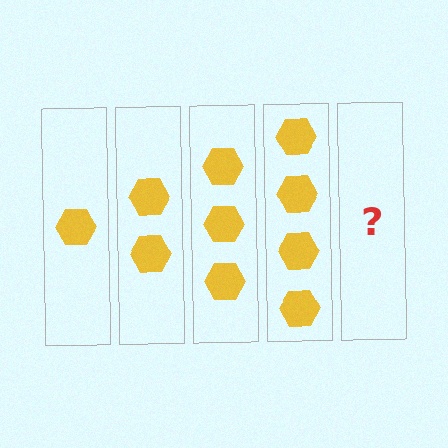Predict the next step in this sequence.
The next step is 5 hexagons.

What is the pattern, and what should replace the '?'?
The pattern is that each step adds one more hexagon. The '?' should be 5 hexagons.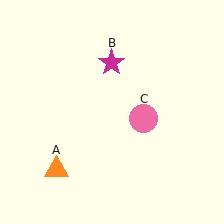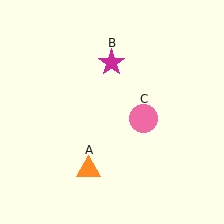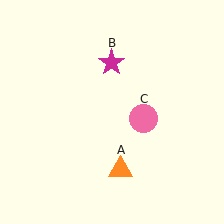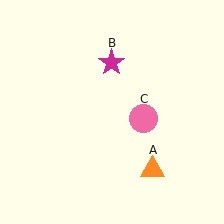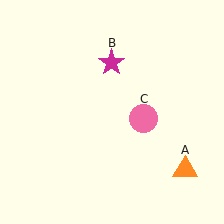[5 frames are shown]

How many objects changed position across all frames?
1 object changed position: orange triangle (object A).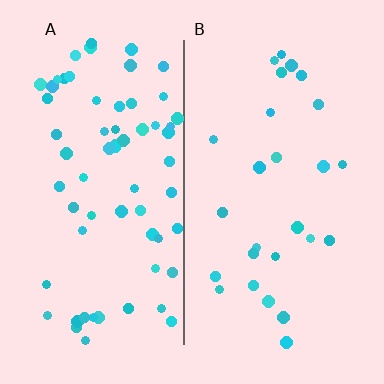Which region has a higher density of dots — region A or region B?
A (the left).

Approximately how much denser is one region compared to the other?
Approximately 2.5× — region A over region B.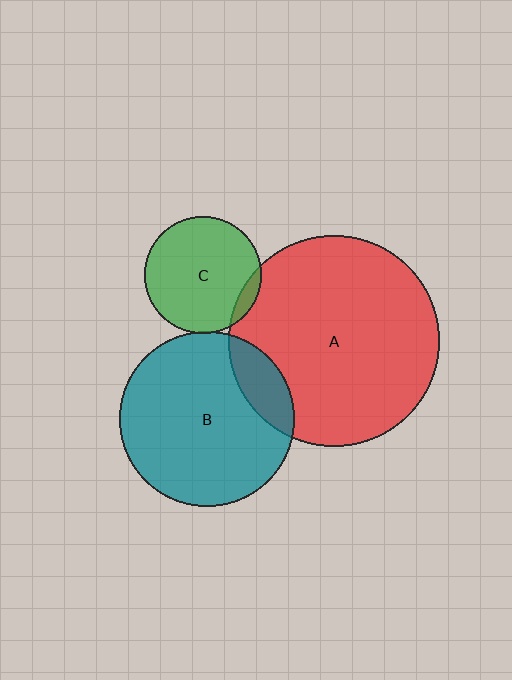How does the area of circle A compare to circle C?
Approximately 3.3 times.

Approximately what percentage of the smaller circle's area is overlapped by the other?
Approximately 15%.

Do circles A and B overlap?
Yes.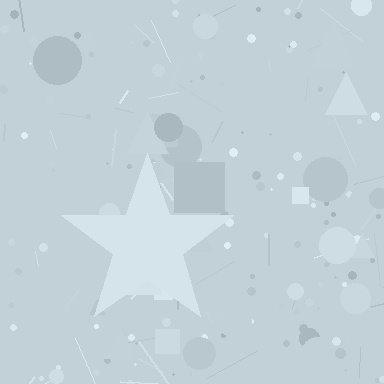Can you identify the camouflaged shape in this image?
The camouflaged shape is a star.